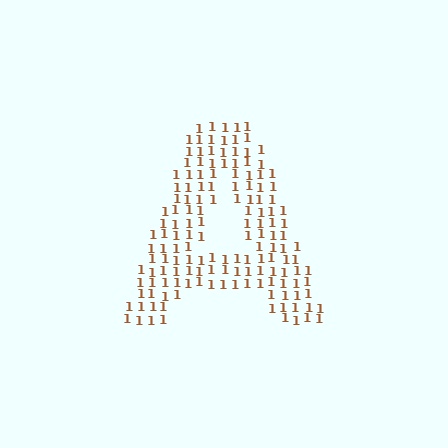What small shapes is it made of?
It is made of small digit 1's.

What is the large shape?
The large shape is the letter A.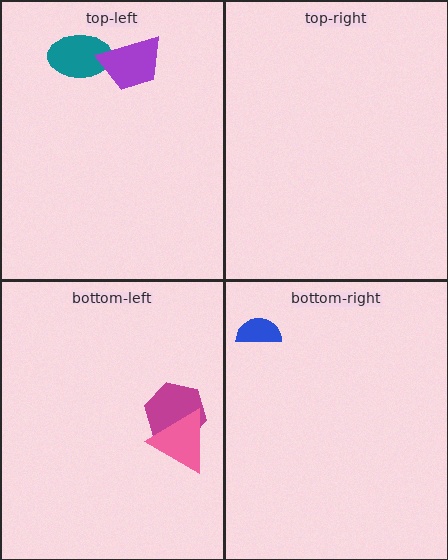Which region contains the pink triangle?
The bottom-left region.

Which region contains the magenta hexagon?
The bottom-left region.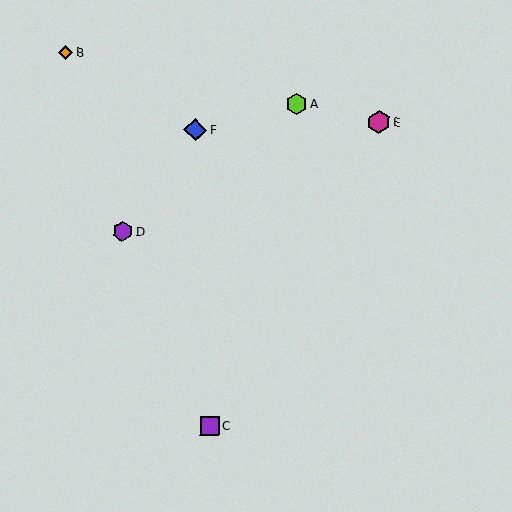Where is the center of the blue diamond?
The center of the blue diamond is at (196, 130).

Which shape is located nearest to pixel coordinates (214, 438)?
The purple square (labeled C) at (210, 426) is nearest to that location.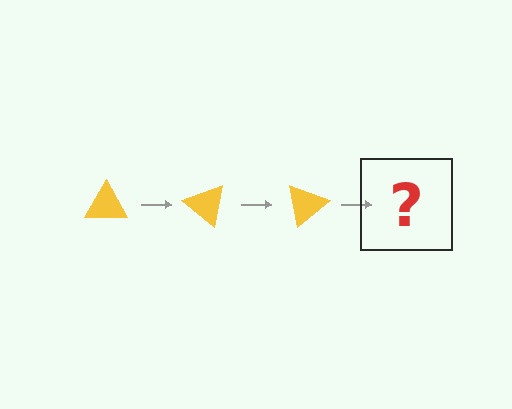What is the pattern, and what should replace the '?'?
The pattern is that the triangle rotates 40 degrees each step. The '?' should be a yellow triangle rotated 120 degrees.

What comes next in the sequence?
The next element should be a yellow triangle rotated 120 degrees.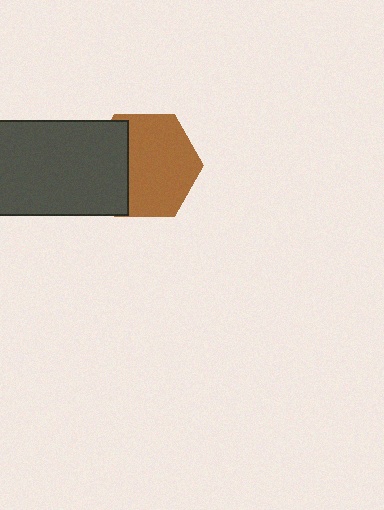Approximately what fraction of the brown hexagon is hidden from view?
Roughly 32% of the brown hexagon is hidden behind the dark gray rectangle.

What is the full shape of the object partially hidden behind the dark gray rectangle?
The partially hidden object is a brown hexagon.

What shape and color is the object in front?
The object in front is a dark gray rectangle.